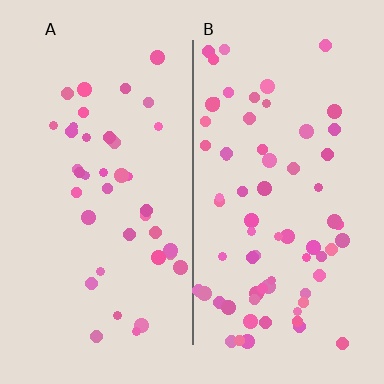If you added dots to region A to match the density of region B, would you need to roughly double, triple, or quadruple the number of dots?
Approximately double.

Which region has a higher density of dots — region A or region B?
B (the right).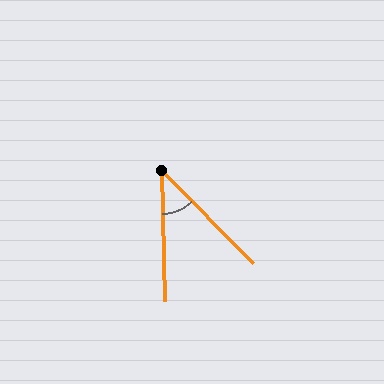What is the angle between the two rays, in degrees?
Approximately 44 degrees.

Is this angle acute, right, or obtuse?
It is acute.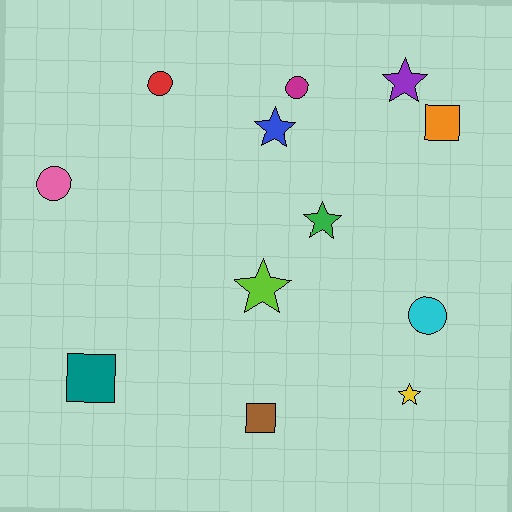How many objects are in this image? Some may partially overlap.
There are 12 objects.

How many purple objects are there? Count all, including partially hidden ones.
There is 1 purple object.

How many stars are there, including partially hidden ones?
There are 5 stars.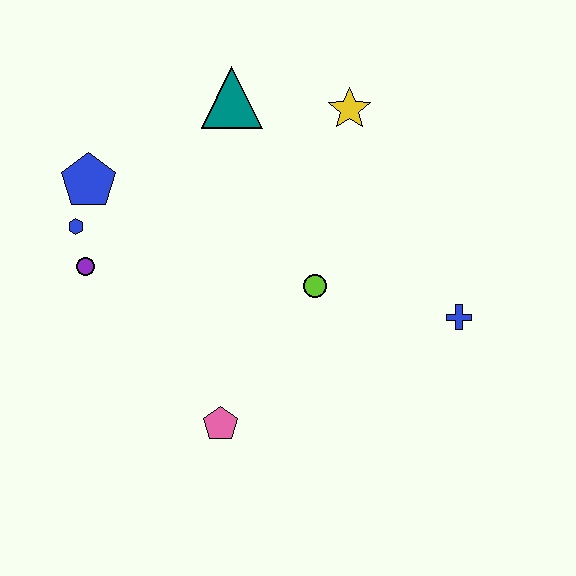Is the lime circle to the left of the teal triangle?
No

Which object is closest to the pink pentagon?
The lime circle is closest to the pink pentagon.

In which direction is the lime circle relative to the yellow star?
The lime circle is below the yellow star.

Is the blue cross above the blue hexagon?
No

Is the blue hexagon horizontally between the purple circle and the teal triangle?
No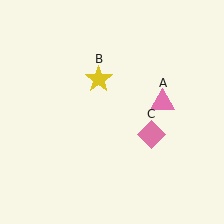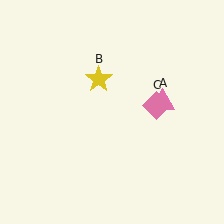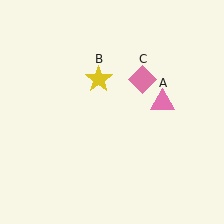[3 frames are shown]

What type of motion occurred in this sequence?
The pink diamond (object C) rotated counterclockwise around the center of the scene.